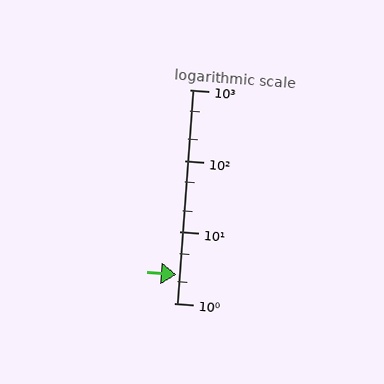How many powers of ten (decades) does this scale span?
The scale spans 3 decades, from 1 to 1000.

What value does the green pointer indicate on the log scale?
The pointer indicates approximately 2.5.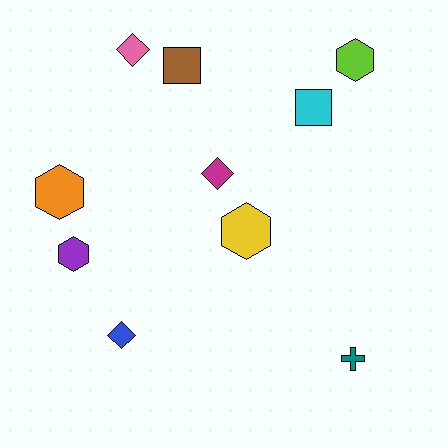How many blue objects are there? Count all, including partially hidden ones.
There is 1 blue object.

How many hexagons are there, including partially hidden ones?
There are 4 hexagons.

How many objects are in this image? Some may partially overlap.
There are 10 objects.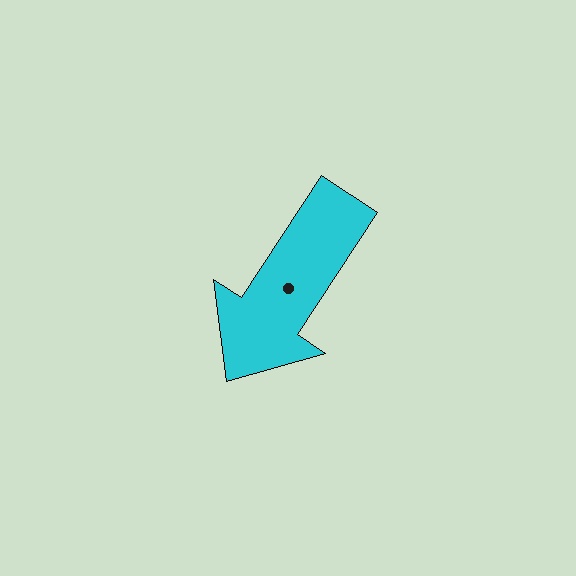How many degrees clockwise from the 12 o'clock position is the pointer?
Approximately 213 degrees.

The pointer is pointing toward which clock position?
Roughly 7 o'clock.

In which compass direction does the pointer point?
Southwest.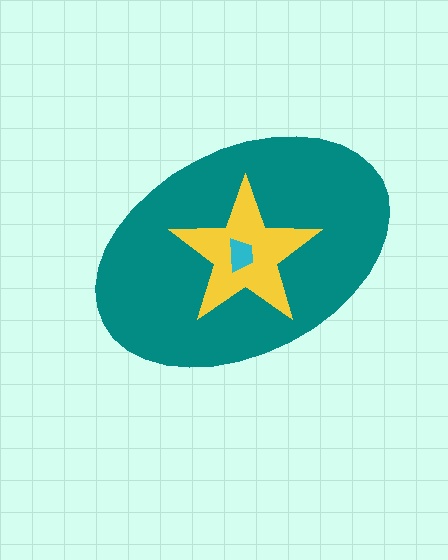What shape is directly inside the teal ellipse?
The yellow star.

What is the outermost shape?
The teal ellipse.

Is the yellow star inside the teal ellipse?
Yes.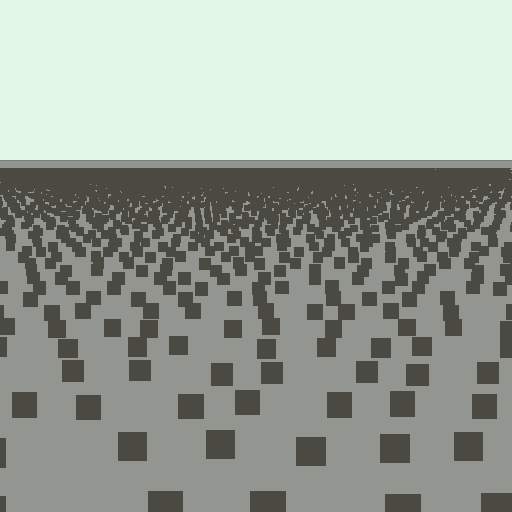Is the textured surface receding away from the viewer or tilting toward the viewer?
The surface is receding away from the viewer. Texture elements get smaller and denser toward the top.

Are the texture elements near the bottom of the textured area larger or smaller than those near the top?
Larger. Near the bottom, elements are closer to the viewer and appear at a bigger on-screen size.